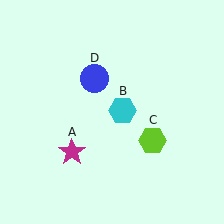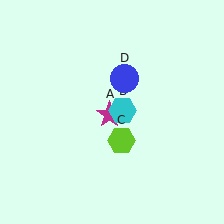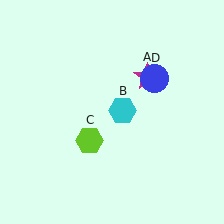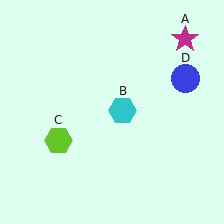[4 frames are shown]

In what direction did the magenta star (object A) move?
The magenta star (object A) moved up and to the right.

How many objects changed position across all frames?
3 objects changed position: magenta star (object A), lime hexagon (object C), blue circle (object D).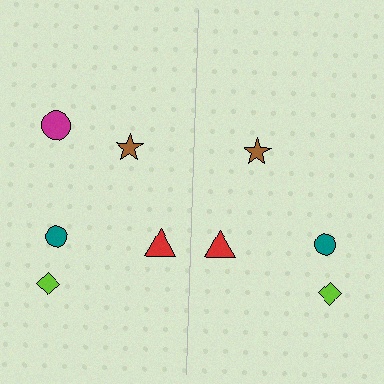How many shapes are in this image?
There are 9 shapes in this image.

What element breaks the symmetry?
A magenta circle is missing from the right side.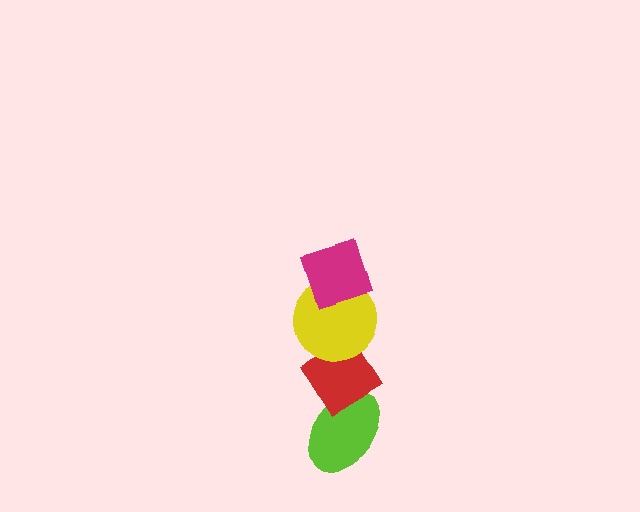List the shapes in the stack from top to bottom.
From top to bottom: the magenta diamond, the yellow circle, the red diamond, the lime ellipse.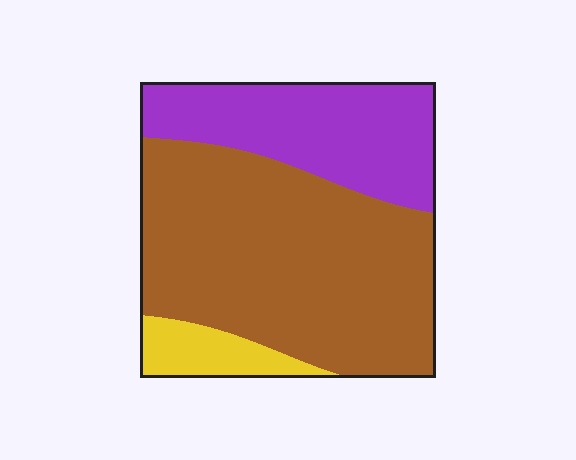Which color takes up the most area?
Brown, at roughly 60%.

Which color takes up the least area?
Yellow, at roughly 10%.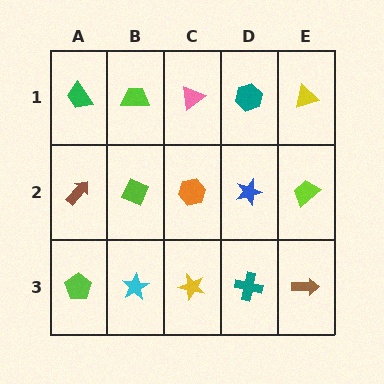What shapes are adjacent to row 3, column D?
A blue star (row 2, column D), a yellow star (row 3, column C), a brown arrow (row 3, column E).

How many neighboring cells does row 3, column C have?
3.